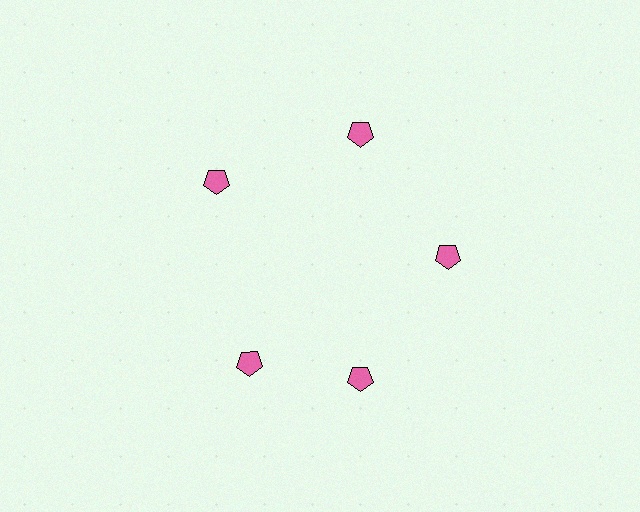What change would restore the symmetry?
The symmetry would be restored by rotating it back into even spacing with its neighbors so that all 5 pentagons sit at equal angles and equal distance from the center.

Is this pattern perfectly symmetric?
No. The 5 pink pentagons are arranged in a ring, but one element near the 8 o'clock position is rotated out of alignment along the ring, breaking the 5-fold rotational symmetry.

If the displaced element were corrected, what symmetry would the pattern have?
It would have 5-fold rotational symmetry — the pattern would map onto itself every 72 degrees.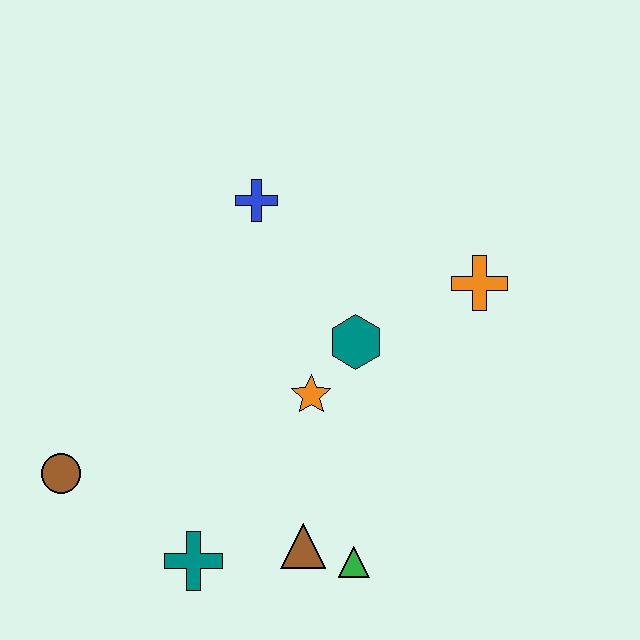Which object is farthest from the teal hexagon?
The brown circle is farthest from the teal hexagon.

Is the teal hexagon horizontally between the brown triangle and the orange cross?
Yes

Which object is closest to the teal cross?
The brown triangle is closest to the teal cross.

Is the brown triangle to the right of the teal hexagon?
No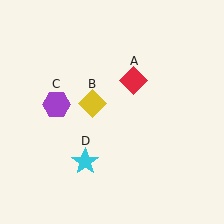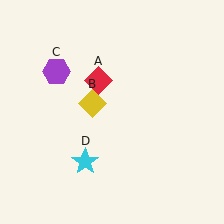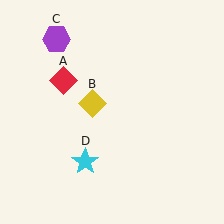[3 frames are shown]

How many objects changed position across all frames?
2 objects changed position: red diamond (object A), purple hexagon (object C).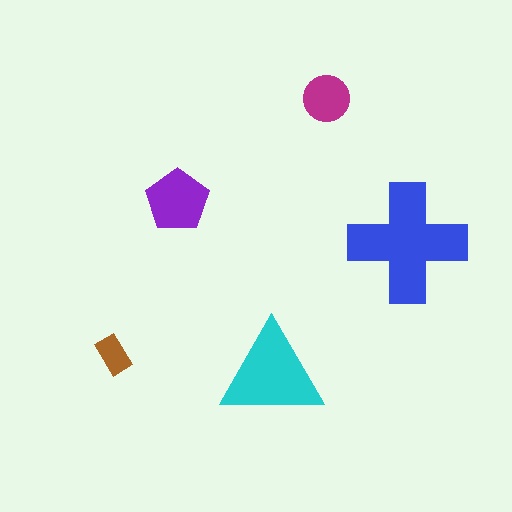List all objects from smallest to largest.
The brown rectangle, the magenta circle, the purple pentagon, the cyan triangle, the blue cross.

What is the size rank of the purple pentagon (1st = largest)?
3rd.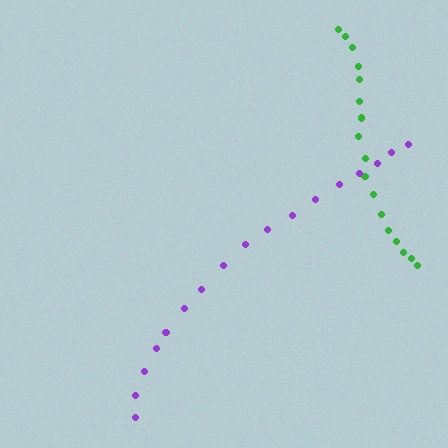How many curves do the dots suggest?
There are 2 distinct paths.